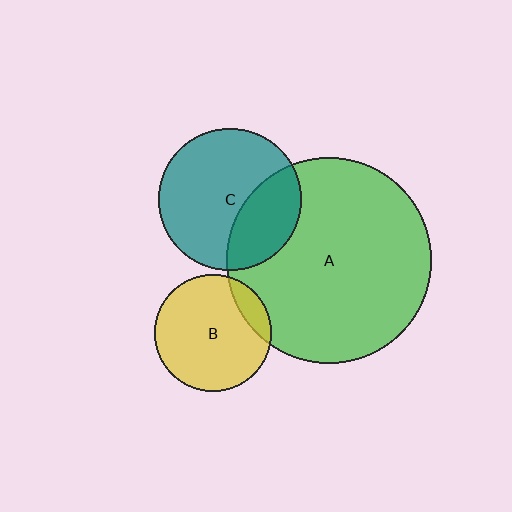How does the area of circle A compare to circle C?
Approximately 2.1 times.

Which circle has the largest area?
Circle A (green).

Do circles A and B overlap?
Yes.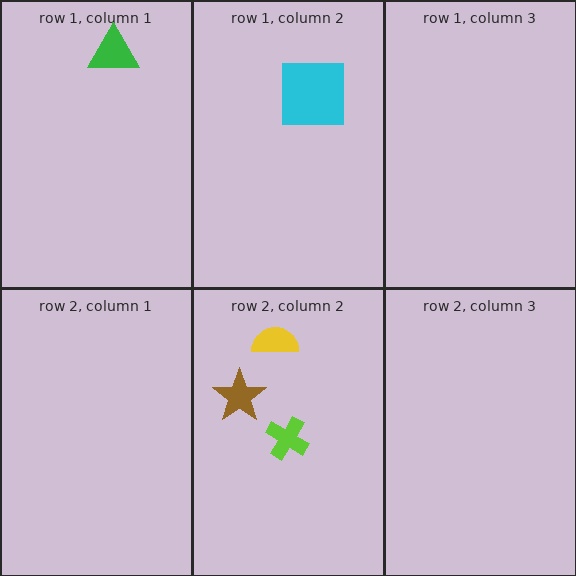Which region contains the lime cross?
The row 2, column 2 region.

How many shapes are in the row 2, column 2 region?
3.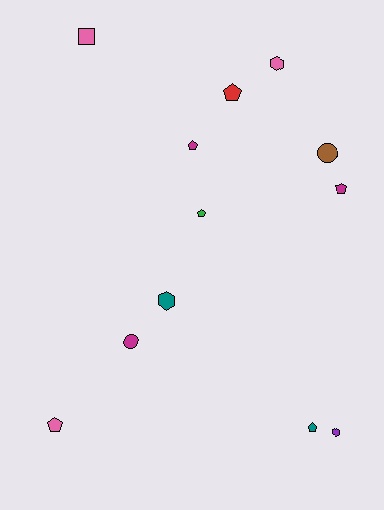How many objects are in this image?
There are 12 objects.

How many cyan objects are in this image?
There are no cyan objects.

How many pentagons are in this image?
There are 6 pentagons.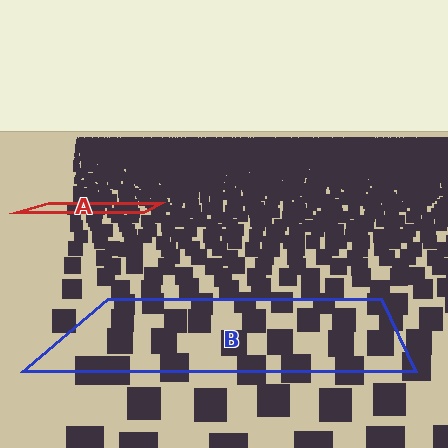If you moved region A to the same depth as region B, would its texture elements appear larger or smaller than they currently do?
They would appear larger. At a closer depth, the same texture elements are projected at a bigger on-screen size.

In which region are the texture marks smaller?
The texture marks are smaller in region A, because it is farther away.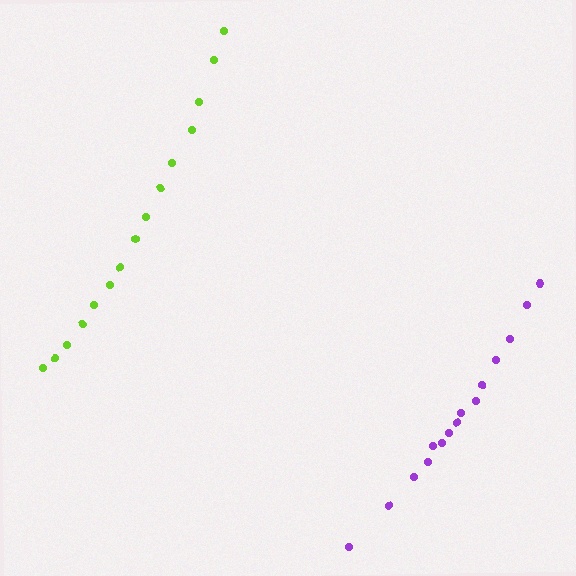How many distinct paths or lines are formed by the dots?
There are 2 distinct paths.